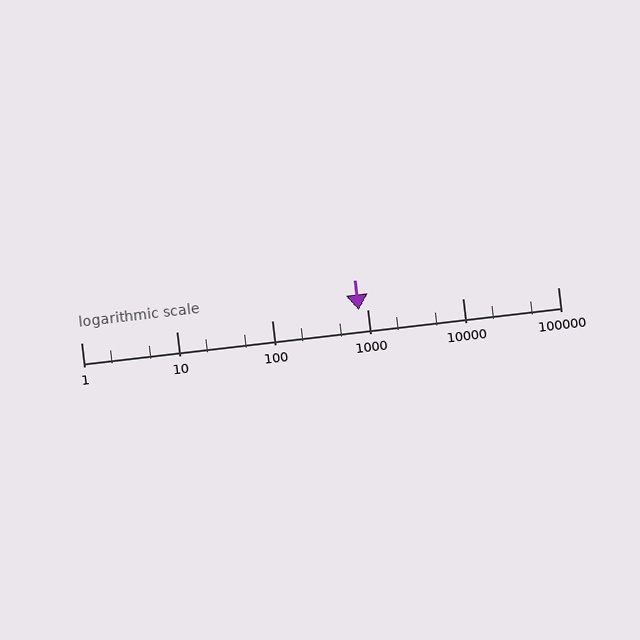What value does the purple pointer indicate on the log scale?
The pointer indicates approximately 810.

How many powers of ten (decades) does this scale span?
The scale spans 5 decades, from 1 to 100000.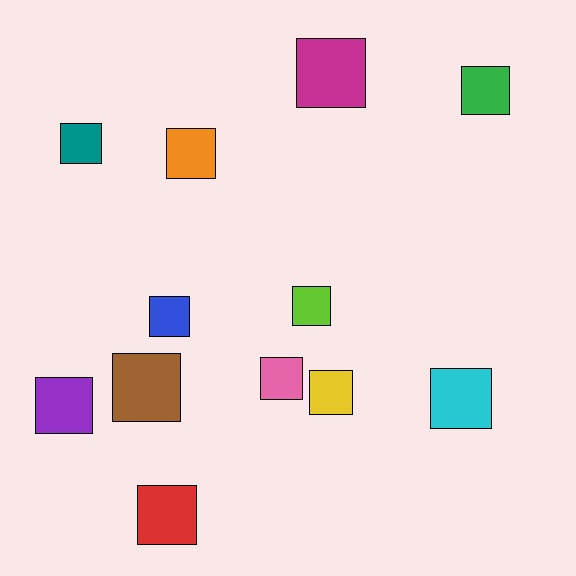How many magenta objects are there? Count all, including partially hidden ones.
There is 1 magenta object.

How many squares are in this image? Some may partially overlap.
There are 12 squares.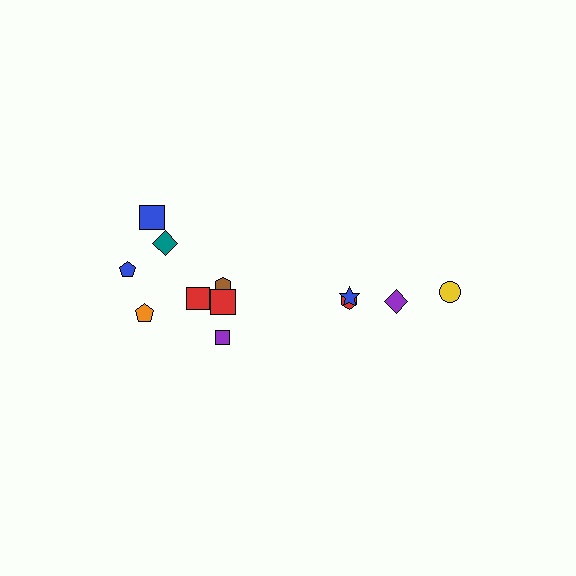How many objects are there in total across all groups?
There are 12 objects.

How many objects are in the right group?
There are 4 objects.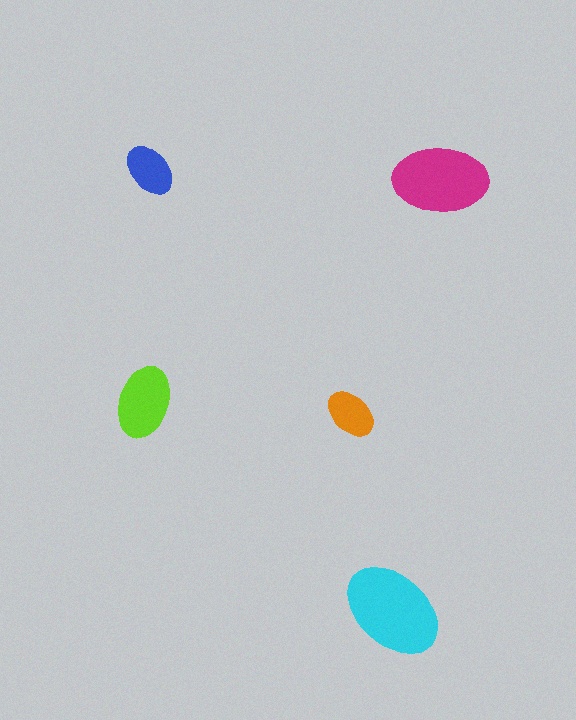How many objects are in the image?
There are 5 objects in the image.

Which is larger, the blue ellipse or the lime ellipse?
The lime one.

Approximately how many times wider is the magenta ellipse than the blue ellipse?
About 2 times wider.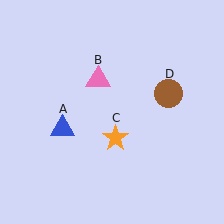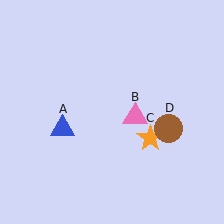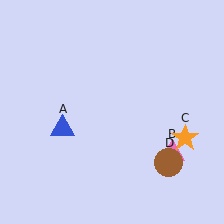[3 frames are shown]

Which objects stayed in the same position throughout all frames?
Blue triangle (object A) remained stationary.